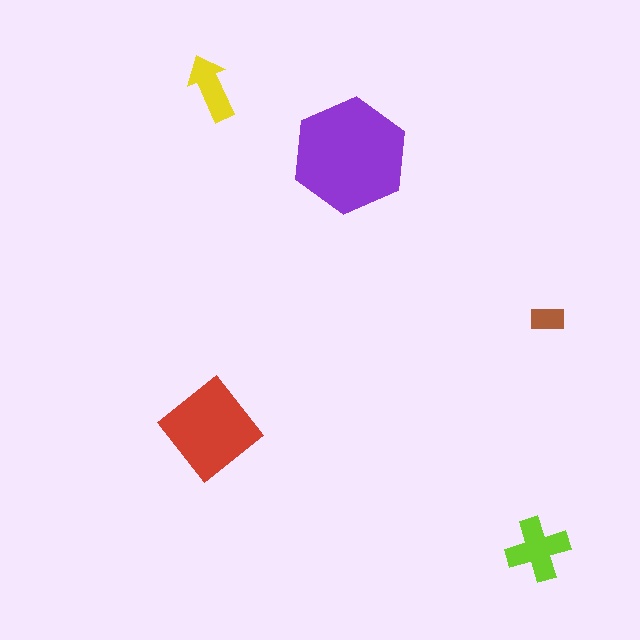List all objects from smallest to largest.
The brown rectangle, the yellow arrow, the lime cross, the red diamond, the purple hexagon.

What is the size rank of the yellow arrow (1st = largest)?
4th.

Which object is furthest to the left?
The red diamond is leftmost.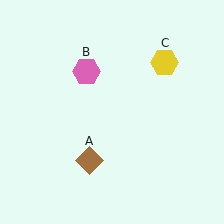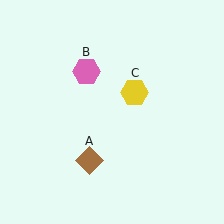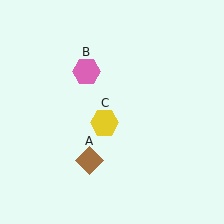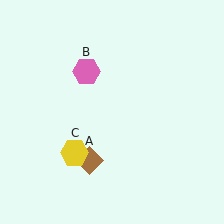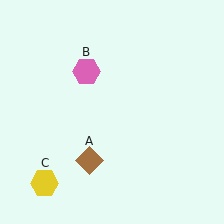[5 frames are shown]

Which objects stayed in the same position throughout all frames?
Brown diamond (object A) and pink hexagon (object B) remained stationary.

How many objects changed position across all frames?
1 object changed position: yellow hexagon (object C).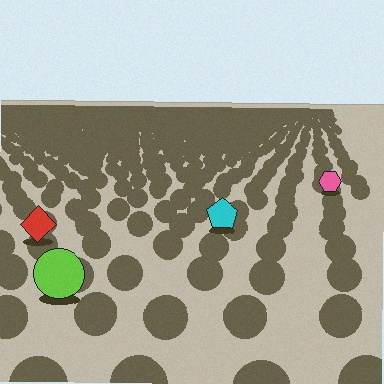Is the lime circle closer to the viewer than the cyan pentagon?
Yes. The lime circle is closer — you can tell from the texture gradient: the ground texture is coarser near it.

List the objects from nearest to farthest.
From nearest to farthest: the lime circle, the red diamond, the cyan pentagon, the pink hexagon.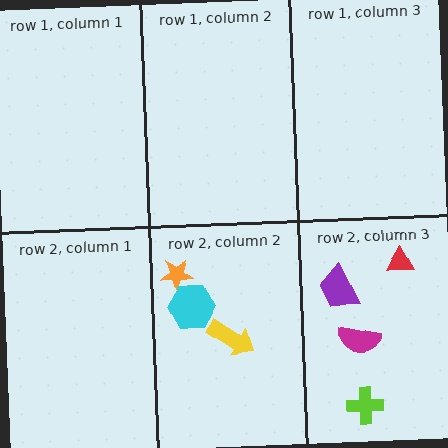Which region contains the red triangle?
The row 2, column 3 region.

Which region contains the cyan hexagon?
The row 2, column 2 region.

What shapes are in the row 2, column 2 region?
The orange star, the cyan hexagon, the yellow arrow.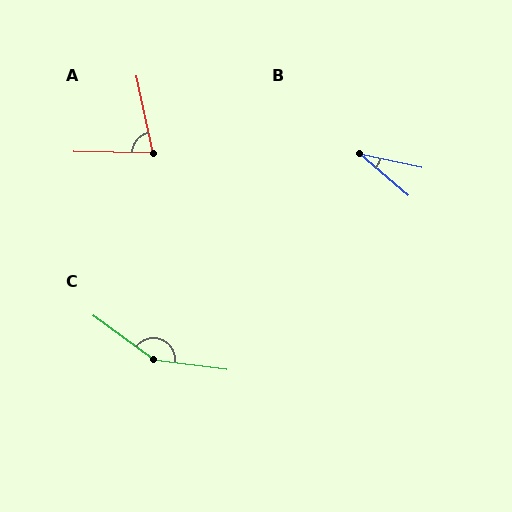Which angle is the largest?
C, at approximately 151 degrees.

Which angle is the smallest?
B, at approximately 29 degrees.